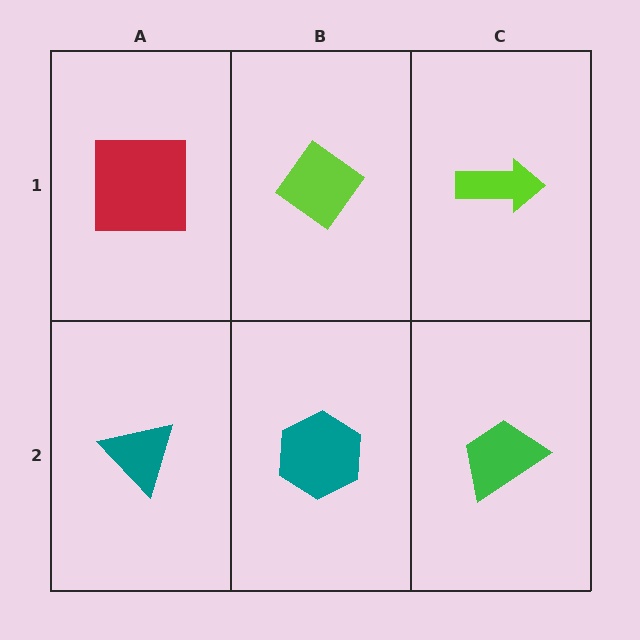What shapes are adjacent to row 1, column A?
A teal triangle (row 2, column A), a lime diamond (row 1, column B).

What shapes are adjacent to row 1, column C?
A green trapezoid (row 2, column C), a lime diamond (row 1, column B).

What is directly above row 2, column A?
A red square.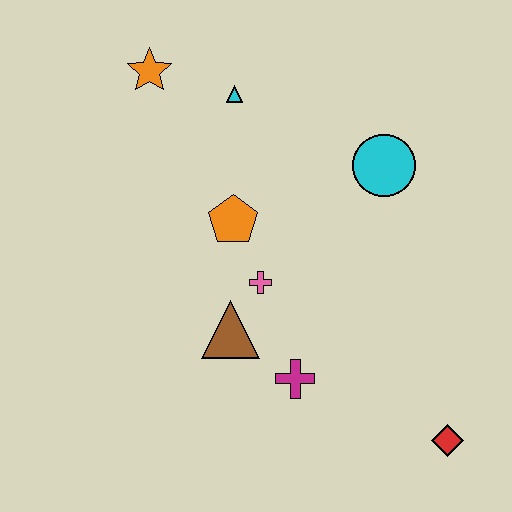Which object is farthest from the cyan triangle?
The red diamond is farthest from the cyan triangle.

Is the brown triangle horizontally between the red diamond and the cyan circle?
No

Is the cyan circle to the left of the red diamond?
Yes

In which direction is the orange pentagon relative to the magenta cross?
The orange pentagon is above the magenta cross.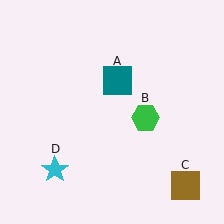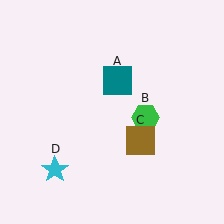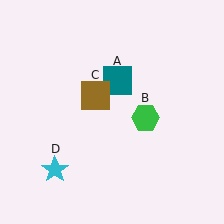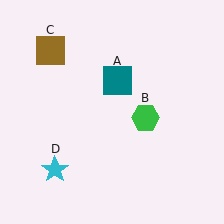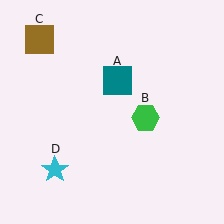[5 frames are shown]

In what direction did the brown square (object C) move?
The brown square (object C) moved up and to the left.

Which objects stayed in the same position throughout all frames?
Teal square (object A) and green hexagon (object B) and cyan star (object D) remained stationary.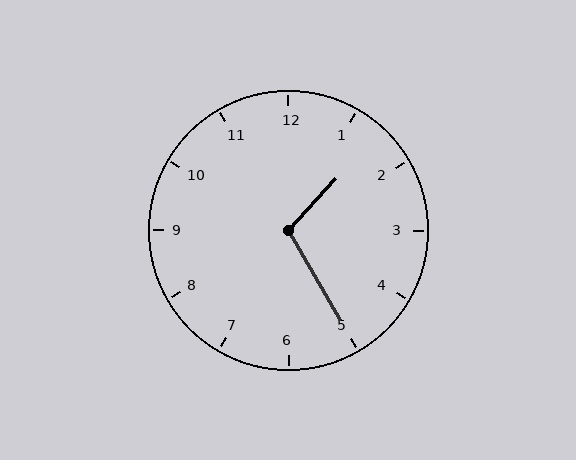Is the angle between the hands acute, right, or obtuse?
It is obtuse.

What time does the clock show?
1:25.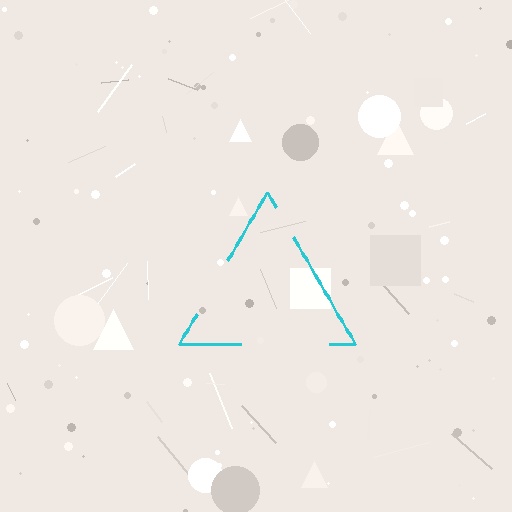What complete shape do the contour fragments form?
The contour fragments form a triangle.